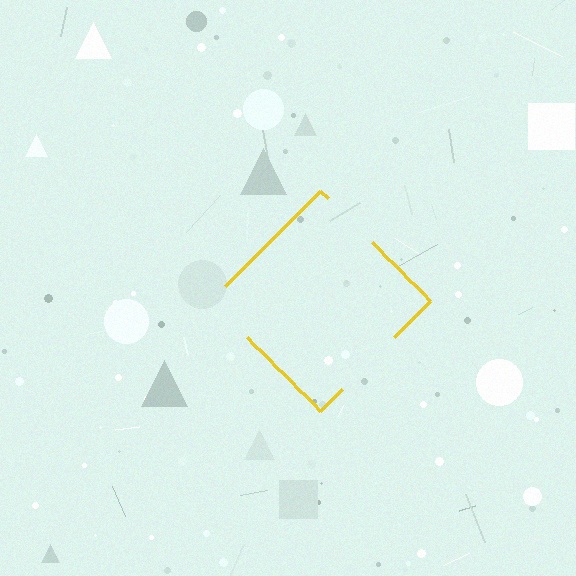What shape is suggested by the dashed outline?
The dashed outline suggests a diamond.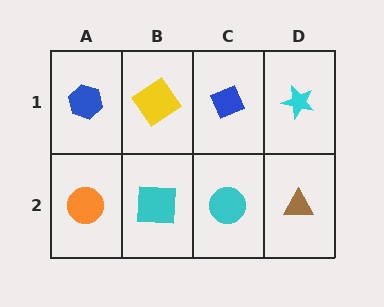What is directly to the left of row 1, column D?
A blue diamond.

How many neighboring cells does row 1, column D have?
2.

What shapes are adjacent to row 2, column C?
A blue diamond (row 1, column C), a cyan square (row 2, column B), a brown triangle (row 2, column D).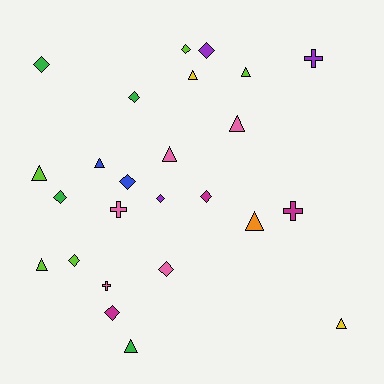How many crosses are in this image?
There are 4 crosses.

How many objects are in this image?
There are 25 objects.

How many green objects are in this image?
There are 4 green objects.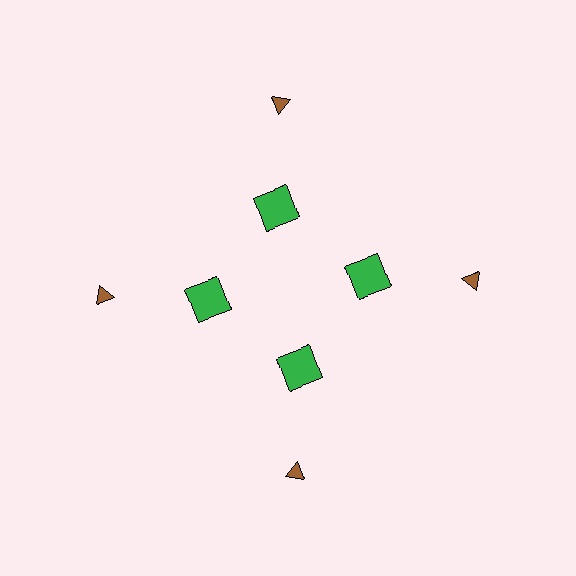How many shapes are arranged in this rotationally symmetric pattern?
There are 8 shapes, arranged in 4 groups of 2.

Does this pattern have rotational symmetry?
Yes, this pattern has 4-fold rotational symmetry. It looks the same after rotating 90 degrees around the center.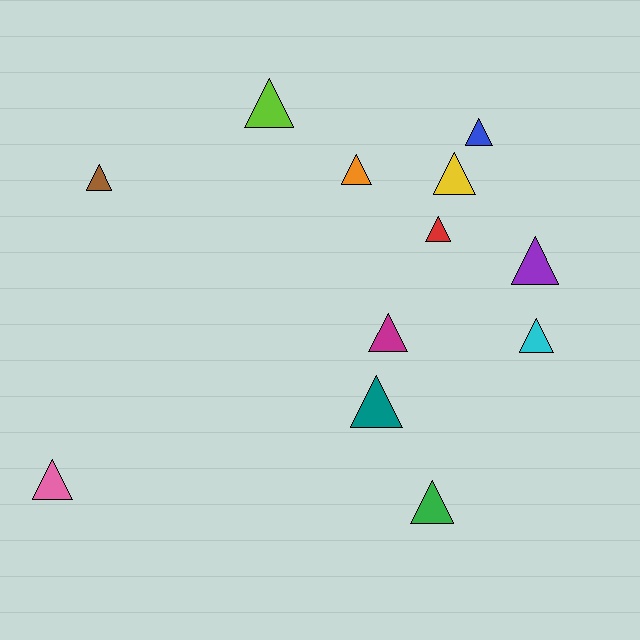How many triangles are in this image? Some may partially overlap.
There are 12 triangles.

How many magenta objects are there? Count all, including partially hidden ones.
There is 1 magenta object.